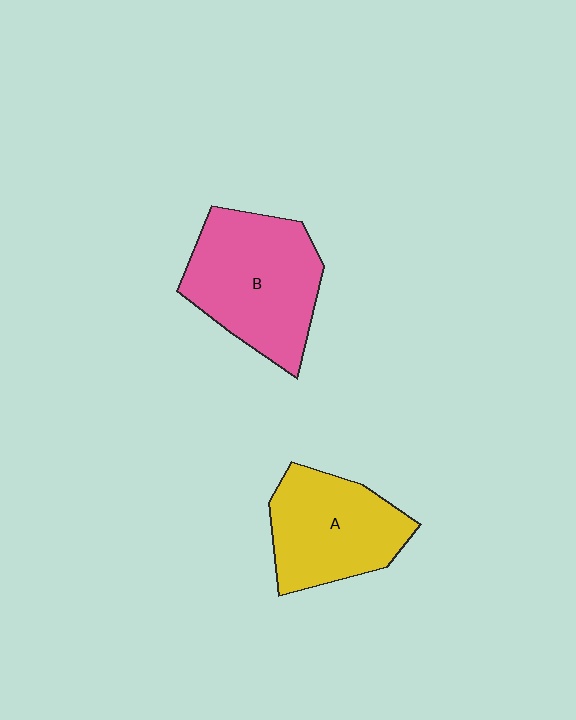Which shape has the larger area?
Shape B (pink).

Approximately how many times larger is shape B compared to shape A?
Approximately 1.2 times.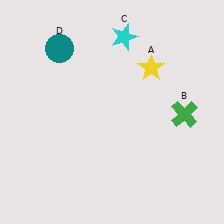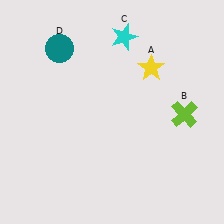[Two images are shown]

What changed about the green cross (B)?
In Image 1, B is green. In Image 2, it changed to lime.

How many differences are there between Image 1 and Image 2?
There is 1 difference between the two images.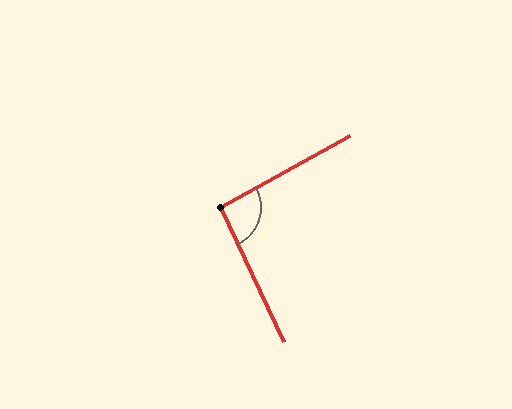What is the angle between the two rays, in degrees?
Approximately 94 degrees.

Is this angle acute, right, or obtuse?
It is approximately a right angle.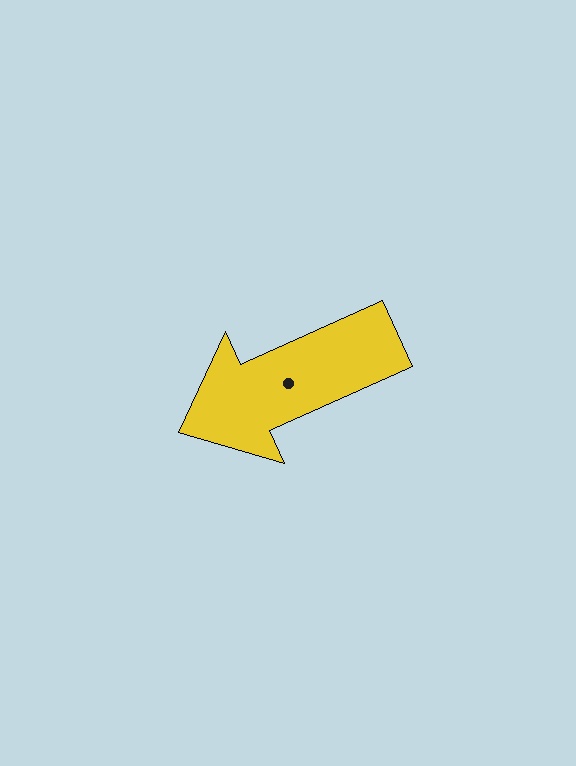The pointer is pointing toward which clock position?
Roughly 8 o'clock.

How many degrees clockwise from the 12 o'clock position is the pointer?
Approximately 246 degrees.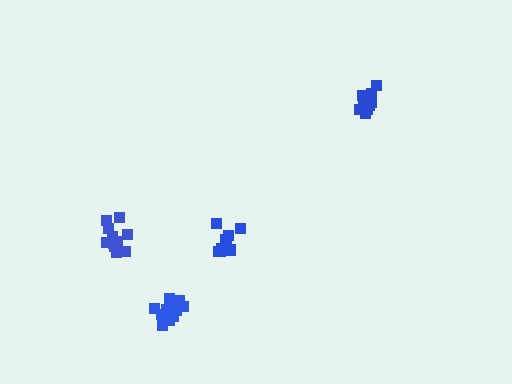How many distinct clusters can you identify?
There are 4 distinct clusters.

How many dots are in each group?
Group 1: 10 dots, Group 2: 12 dots, Group 3: 16 dots, Group 4: 10 dots (48 total).